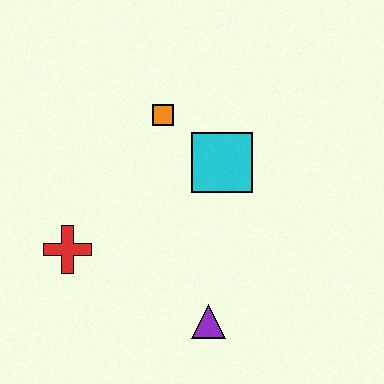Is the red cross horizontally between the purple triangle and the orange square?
No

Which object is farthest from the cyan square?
The red cross is farthest from the cyan square.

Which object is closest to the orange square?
The cyan square is closest to the orange square.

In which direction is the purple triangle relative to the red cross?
The purple triangle is to the right of the red cross.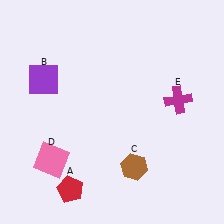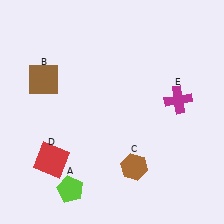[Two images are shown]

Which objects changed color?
A changed from red to lime. B changed from purple to brown. D changed from pink to red.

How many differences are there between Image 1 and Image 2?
There are 3 differences between the two images.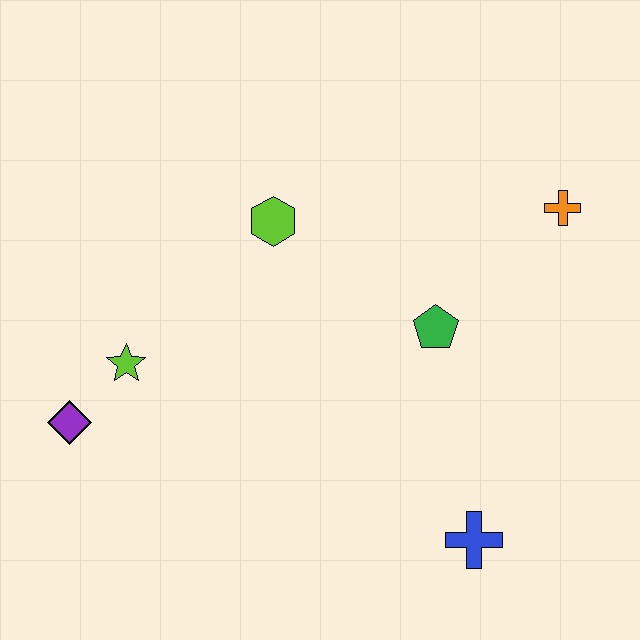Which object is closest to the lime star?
The purple diamond is closest to the lime star.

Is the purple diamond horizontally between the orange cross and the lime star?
No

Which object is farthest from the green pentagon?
The purple diamond is farthest from the green pentagon.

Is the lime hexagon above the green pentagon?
Yes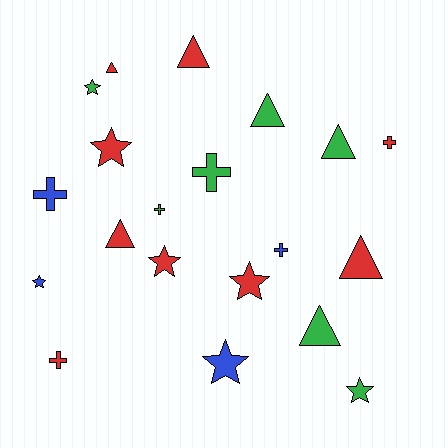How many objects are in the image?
There are 20 objects.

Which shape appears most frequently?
Triangle, with 7 objects.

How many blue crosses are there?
There are 2 blue crosses.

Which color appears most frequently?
Red, with 9 objects.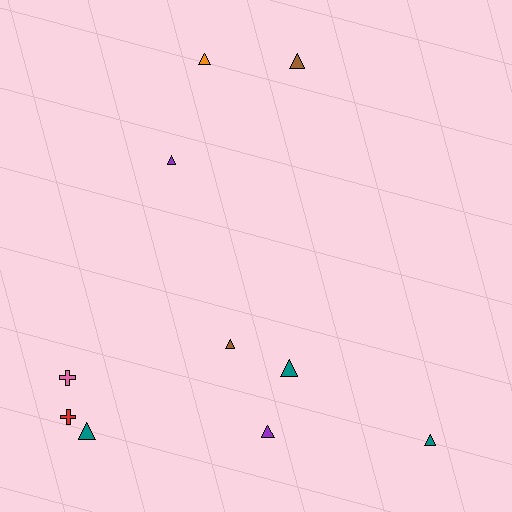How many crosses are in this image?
There are 2 crosses.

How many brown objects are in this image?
There are 2 brown objects.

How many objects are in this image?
There are 10 objects.